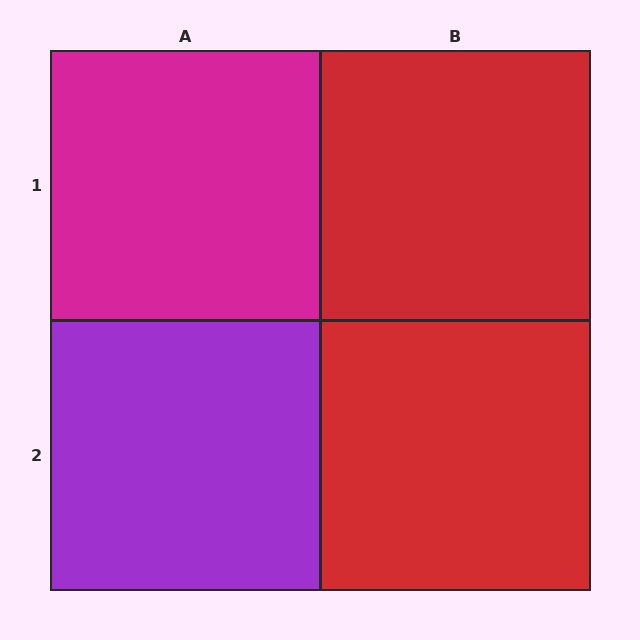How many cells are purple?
1 cell is purple.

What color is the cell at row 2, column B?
Red.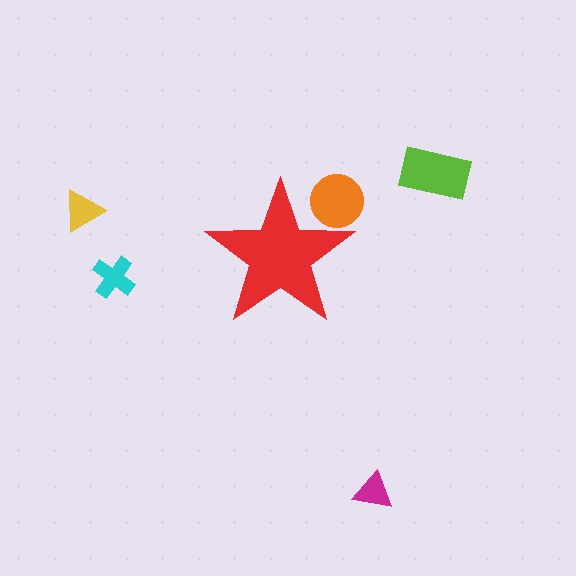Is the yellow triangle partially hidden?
No, the yellow triangle is fully visible.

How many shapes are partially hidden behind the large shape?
1 shape is partially hidden.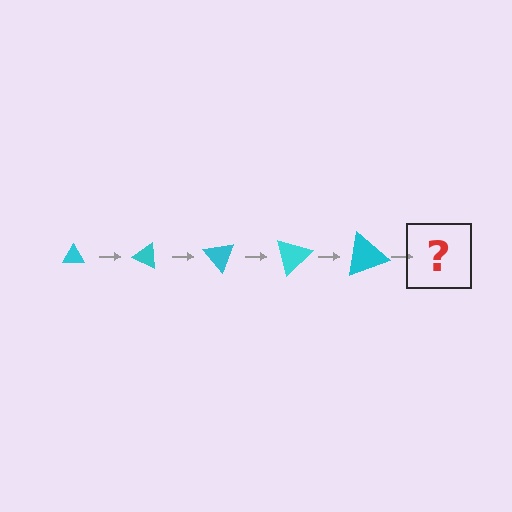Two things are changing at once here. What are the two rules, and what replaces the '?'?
The two rules are that the triangle grows larger each step and it rotates 25 degrees each step. The '?' should be a triangle, larger than the previous one and rotated 125 degrees from the start.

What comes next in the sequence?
The next element should be a triangle, larger than the previous one and rotated 125 degrees from the start.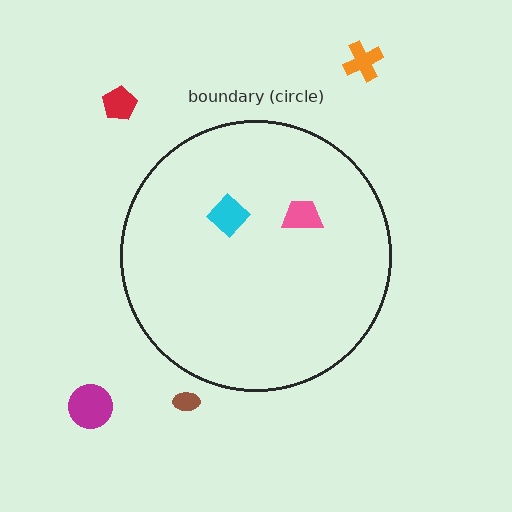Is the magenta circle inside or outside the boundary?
Outside.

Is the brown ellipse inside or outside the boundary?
Outside.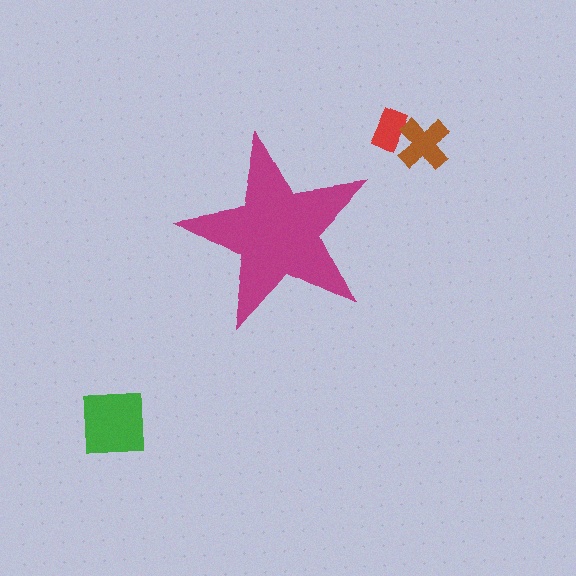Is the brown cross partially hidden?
No, the brown cross is fully visible.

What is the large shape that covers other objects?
A magenta star.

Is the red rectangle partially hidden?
No, the red rectangle is fully visible.